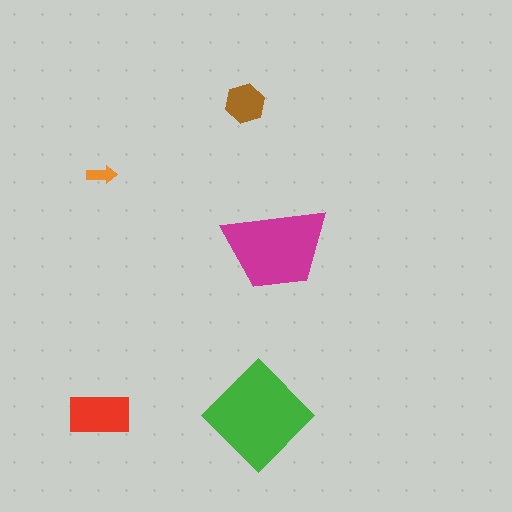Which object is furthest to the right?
The magenta trapezoid is rightmost.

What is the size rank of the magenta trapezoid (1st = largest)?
2nd.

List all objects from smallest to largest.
The orange arrow, the brown hexagon, the red rectangle, the magenta trapezoid, the green diamond.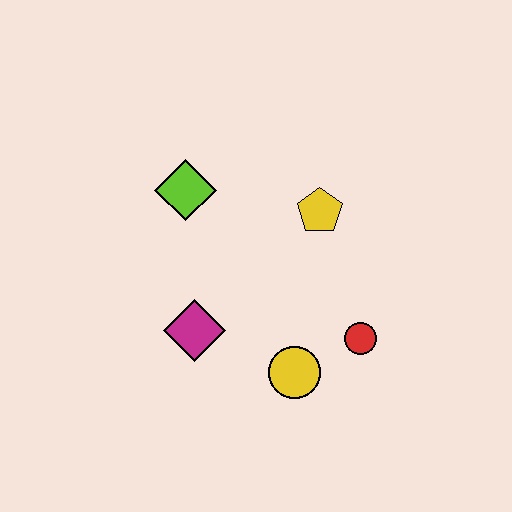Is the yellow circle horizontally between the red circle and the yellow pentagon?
No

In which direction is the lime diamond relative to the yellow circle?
The lime diamond is above the yellow circle.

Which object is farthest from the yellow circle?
The lime diamond is farthest from the yellow circle.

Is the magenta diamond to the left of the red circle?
Yes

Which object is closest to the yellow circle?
The red circle is closest to the yellow circle.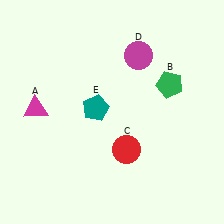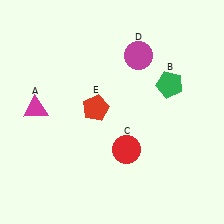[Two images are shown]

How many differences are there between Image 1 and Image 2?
There is 1 difference between the two images.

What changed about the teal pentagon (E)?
In Image 1, E is teal. In Image 2, it changed to red.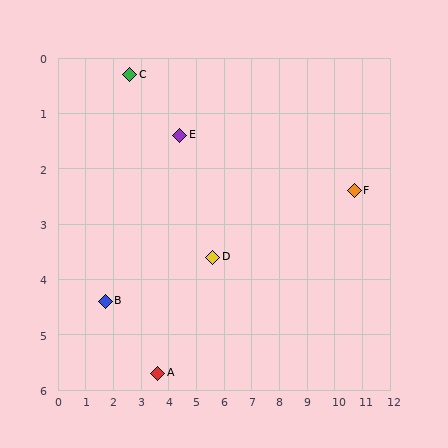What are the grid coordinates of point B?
Point B is at approximately (1.7, 4.4).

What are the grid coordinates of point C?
Point C is at approximately (2.6, 0.3).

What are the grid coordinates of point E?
Point E is at approximately (4.4, 1.4).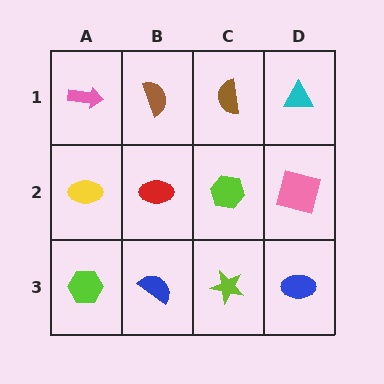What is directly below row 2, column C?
A lime star.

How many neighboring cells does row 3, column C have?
3.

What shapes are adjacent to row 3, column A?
A yellow ellipse (row 2, column A), a blue semicircle (row 3, column B).